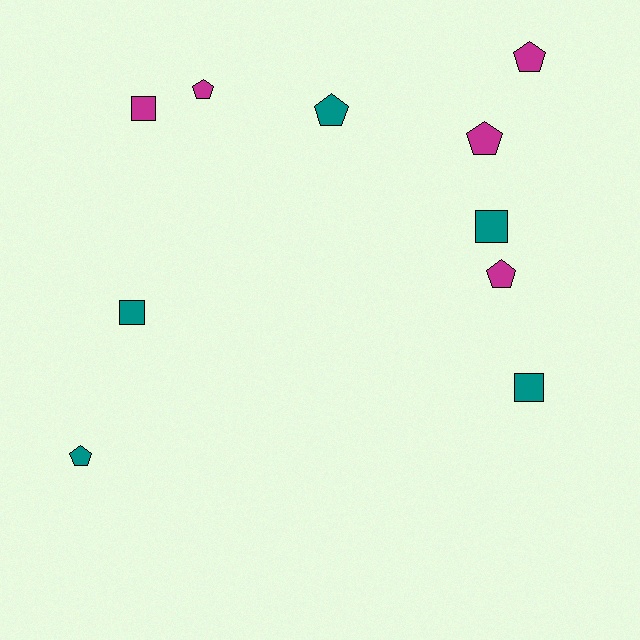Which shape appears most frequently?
Pentagon, with 6 objects.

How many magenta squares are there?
There is 1 magenta square.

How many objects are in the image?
There are 10 objects.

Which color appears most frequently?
Teal, with 5 objects.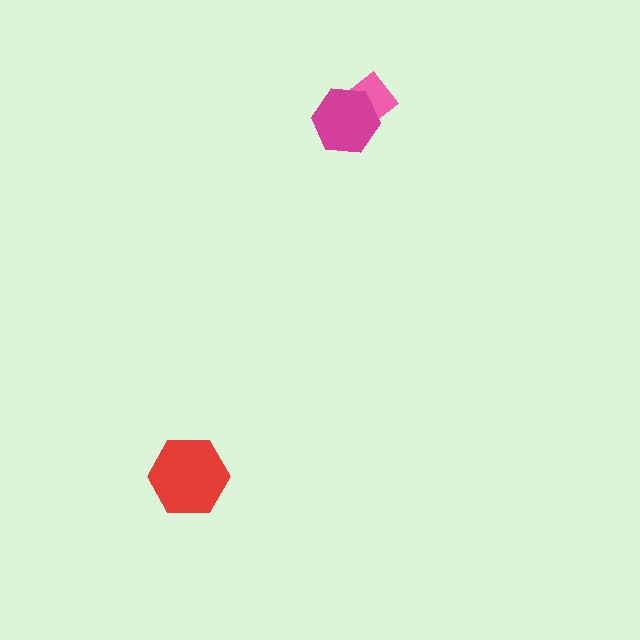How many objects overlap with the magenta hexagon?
1 object overlaps with the magenta hexagon.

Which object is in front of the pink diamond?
The magenta hexagon is in front of the pink diamond.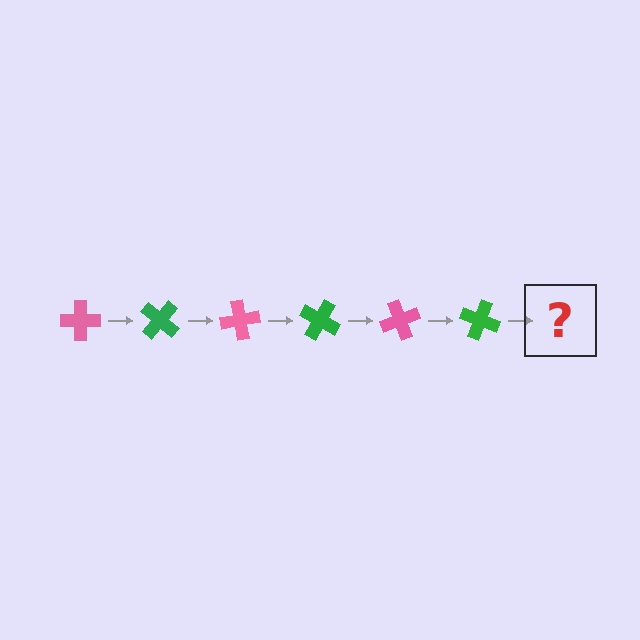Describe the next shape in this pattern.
It should be a pink cross, rotated 240 degrees from the start.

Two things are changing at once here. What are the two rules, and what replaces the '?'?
The two rules are that it rotates 40 degrees each step and the color cycles through pink and green. The '?' should be a pink cross, rotated 240 degrees from the start.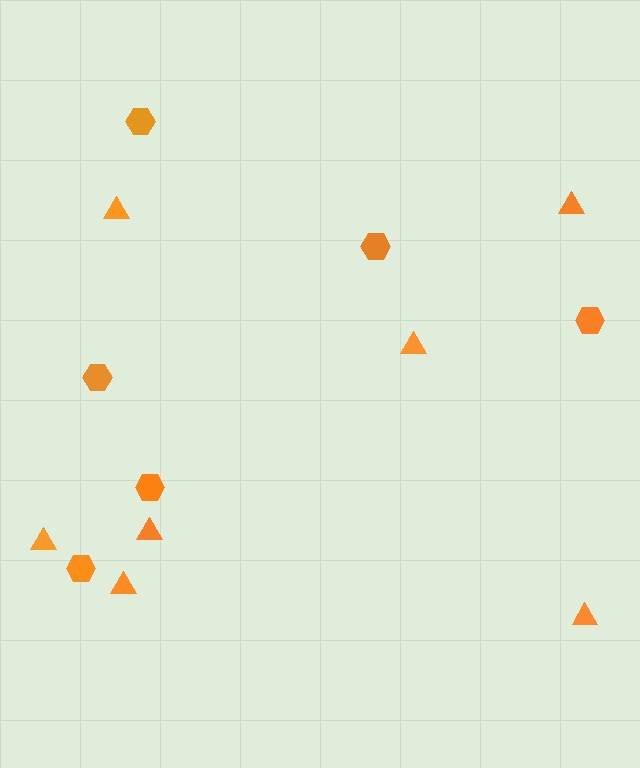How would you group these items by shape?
There are 2 groups: one group of triangles (7) and one group of hexagons (6).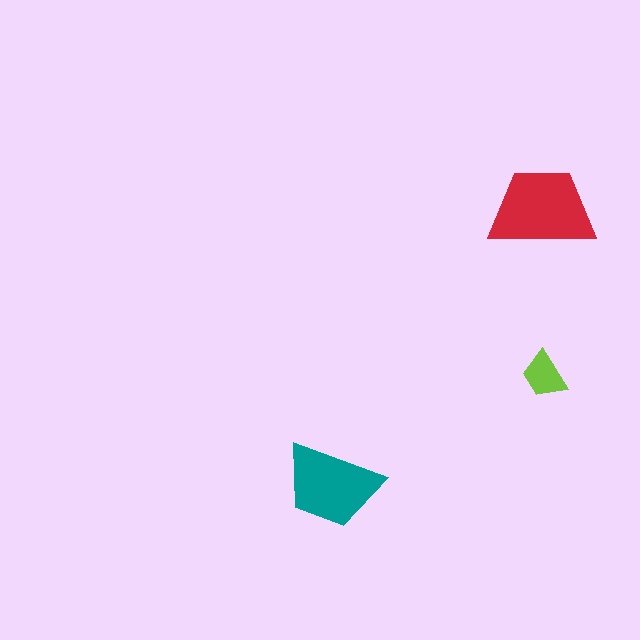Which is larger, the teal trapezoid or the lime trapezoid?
The teal one.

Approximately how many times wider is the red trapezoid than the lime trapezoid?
About 2 times wider.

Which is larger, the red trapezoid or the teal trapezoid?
The red one.